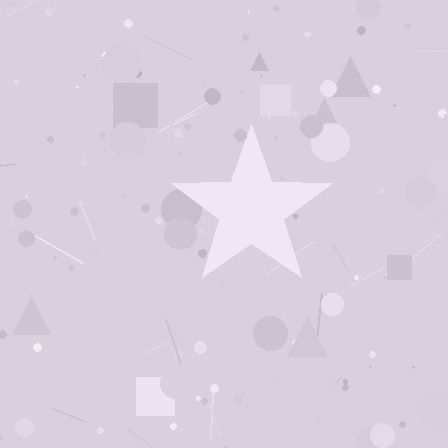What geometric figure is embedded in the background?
A star is embedded in the background.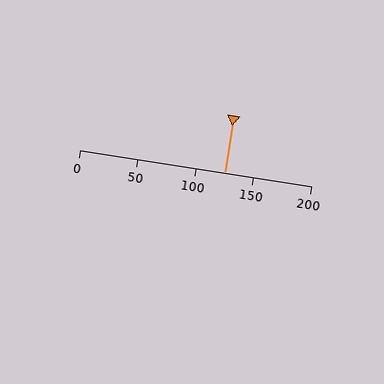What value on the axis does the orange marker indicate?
The marker indicates approximately 125.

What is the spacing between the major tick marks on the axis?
The major ticks are spaced 50 apart.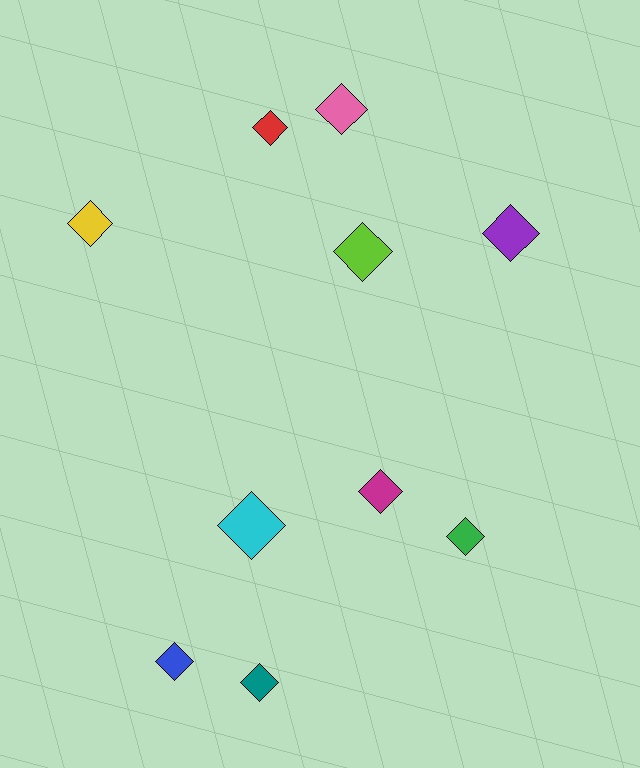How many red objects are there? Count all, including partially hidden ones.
There is 1 red object.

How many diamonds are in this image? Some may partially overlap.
There are 10 diamonds.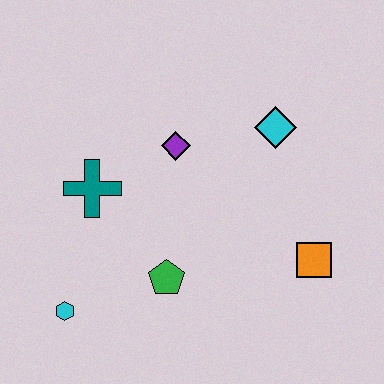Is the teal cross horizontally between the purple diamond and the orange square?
No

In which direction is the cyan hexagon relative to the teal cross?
The cyan hexagon is below the teal cross.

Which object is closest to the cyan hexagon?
The green pentagon is closest to the cyan hexagon.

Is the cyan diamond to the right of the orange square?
No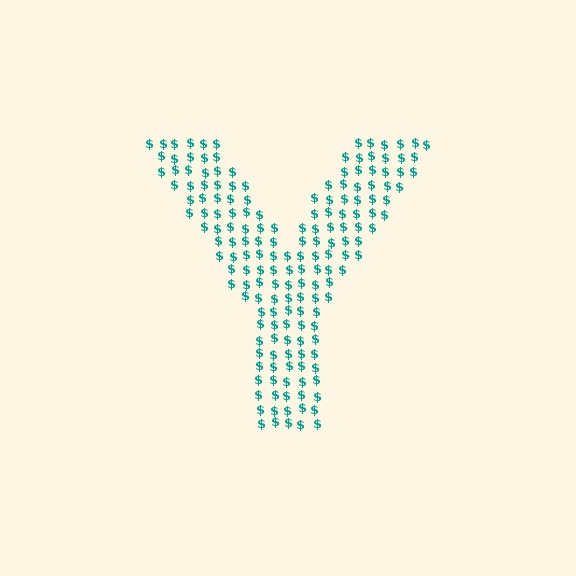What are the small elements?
The small elements are dollar signs.